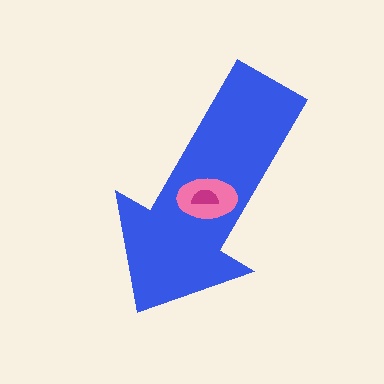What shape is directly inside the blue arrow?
The pink ellipse.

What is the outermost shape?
The blue arrow.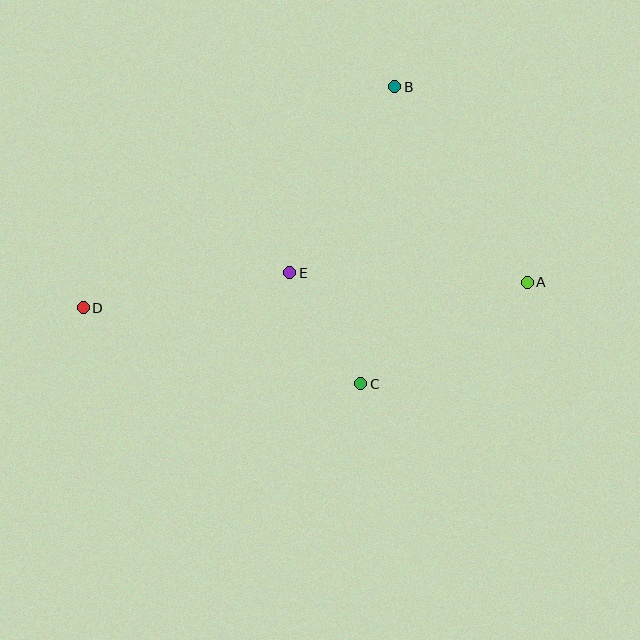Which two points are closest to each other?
Points C and E are closest to each other.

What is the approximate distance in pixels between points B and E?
The distance between B and E is approximately 214 pixels.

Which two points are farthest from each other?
Points A and D are farthest from each other.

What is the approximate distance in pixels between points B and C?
The distance between B and C is approximately 299 pixels.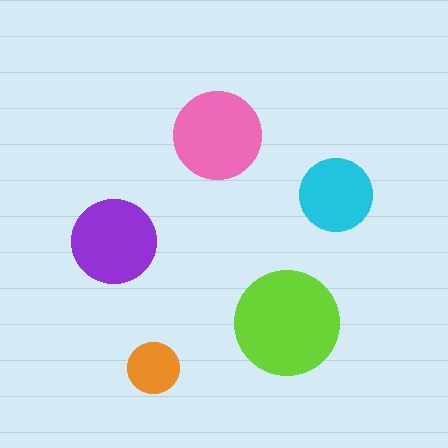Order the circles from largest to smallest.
the lime one, the pink one, the purple one, the cyan one, the orange one.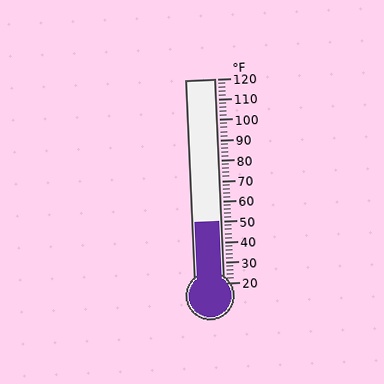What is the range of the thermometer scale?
The thermometer scale ranges from 20°F to 120°F.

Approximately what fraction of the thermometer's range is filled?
The thermometer is filled to approximately 30% of its range.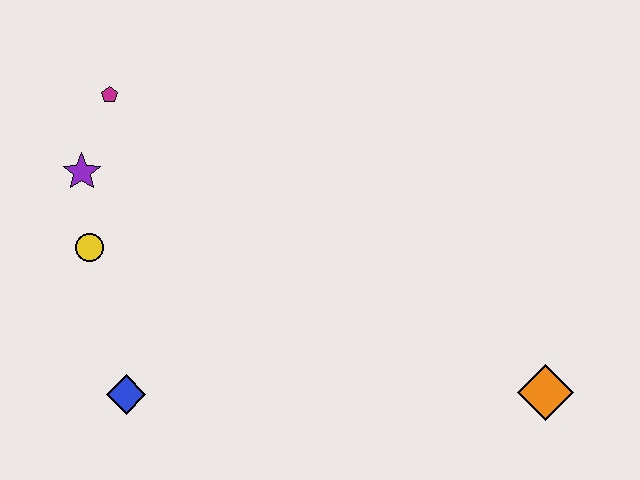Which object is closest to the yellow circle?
The purple star is closest to the yellow circle.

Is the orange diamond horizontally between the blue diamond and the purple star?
No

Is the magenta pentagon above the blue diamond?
Yes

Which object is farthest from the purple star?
The orange diamond is farthest from the purple star.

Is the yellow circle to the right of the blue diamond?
No